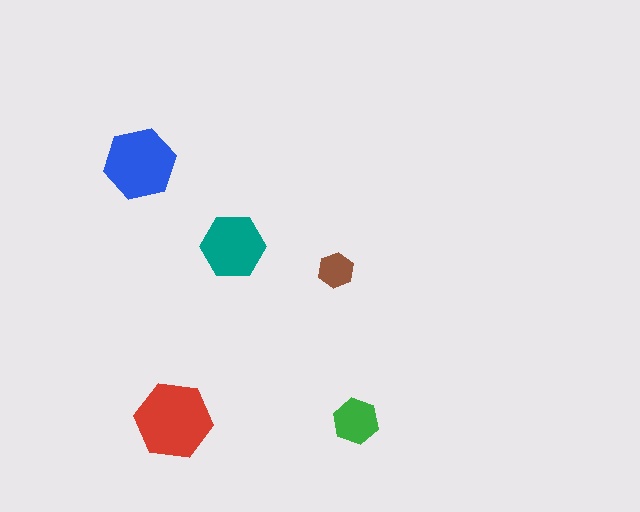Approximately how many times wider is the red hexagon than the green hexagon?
About 1.5 times wider.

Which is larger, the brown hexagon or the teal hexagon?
The teal one.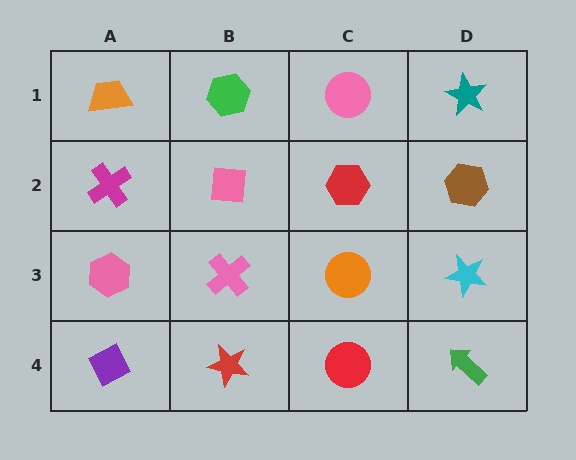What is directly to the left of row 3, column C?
A pink cross.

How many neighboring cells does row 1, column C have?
3.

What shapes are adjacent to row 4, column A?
A pink hexagon (row 3, column A), a red star (row 4, column B).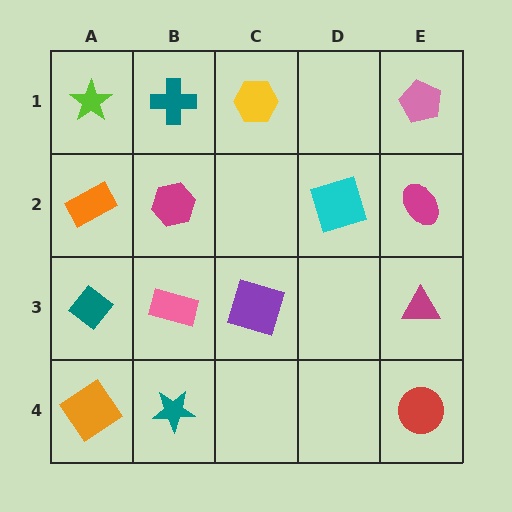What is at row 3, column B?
A pink rectangle.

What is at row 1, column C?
A yellow hexagon.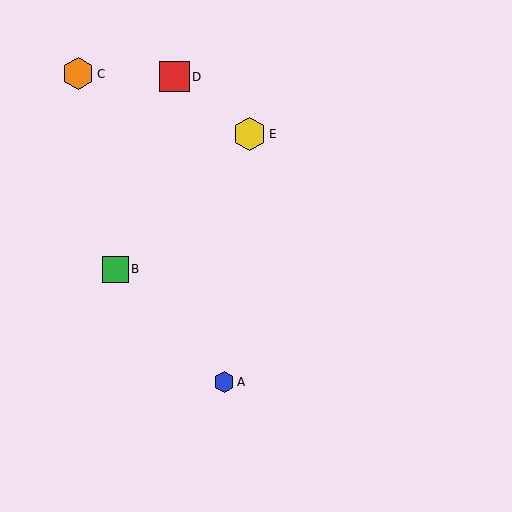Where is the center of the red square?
The center of the red square is at (174, 77).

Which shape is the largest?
The yellow hexagon (labeled E) is the largest.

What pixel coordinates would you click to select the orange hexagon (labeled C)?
Click at (78, 74) to select the orange hexagon C.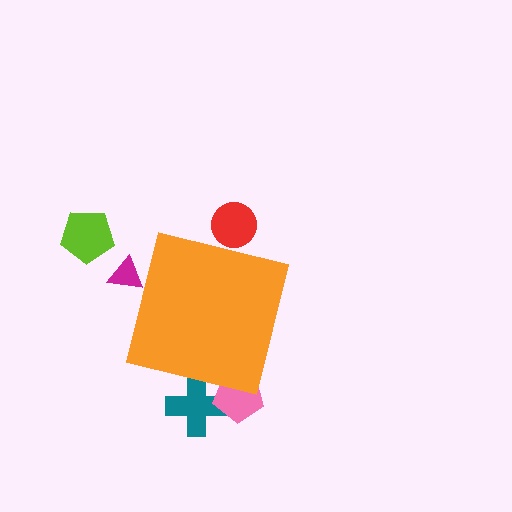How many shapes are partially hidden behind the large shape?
4 shapes are partially hidden.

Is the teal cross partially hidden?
Yes, the teal cross is partially hidden behind the orange square.